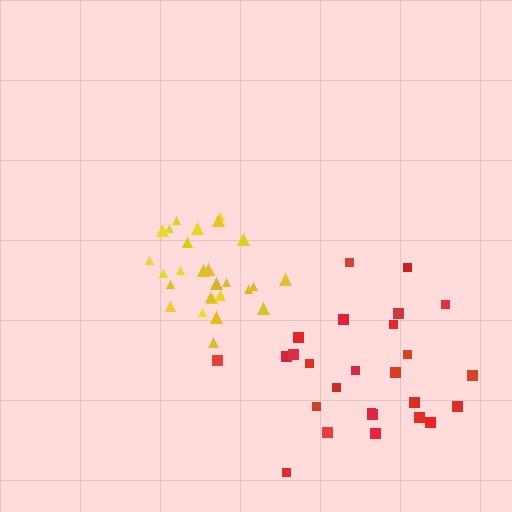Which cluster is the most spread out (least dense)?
Red.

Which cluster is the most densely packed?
Yellow.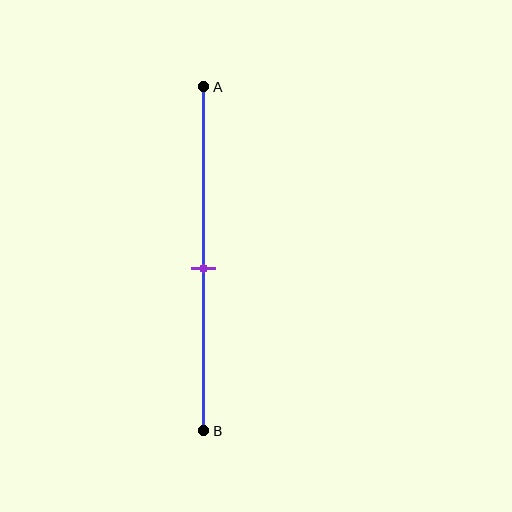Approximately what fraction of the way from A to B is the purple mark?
The purple mark is approximately 55% of the way from A to B.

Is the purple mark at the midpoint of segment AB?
Yes, the mark is approximately at the midpoint.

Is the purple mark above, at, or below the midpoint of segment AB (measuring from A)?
The purple mark is approximately at the midpoint of segment AB.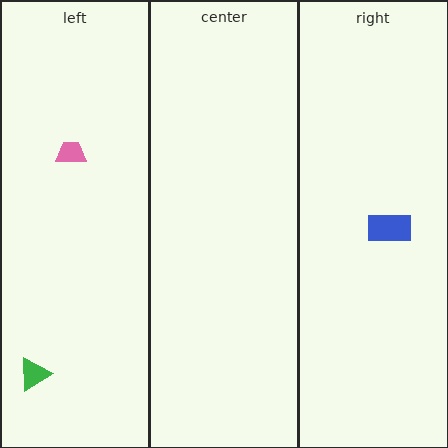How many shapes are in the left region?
2.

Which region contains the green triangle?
The left region.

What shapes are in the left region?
The green triangle, the pink trapezoid.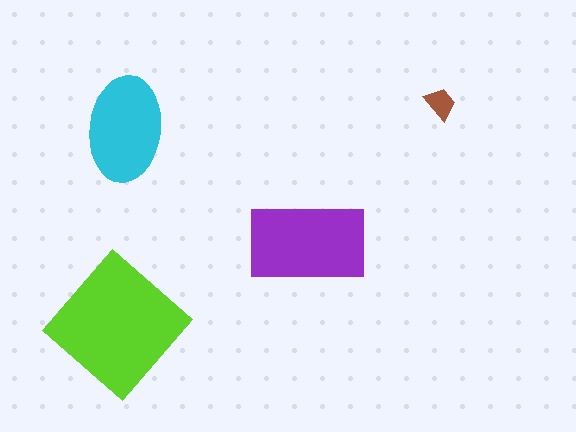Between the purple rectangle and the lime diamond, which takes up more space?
The lime diamond.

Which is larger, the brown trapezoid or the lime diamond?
The lime diamond.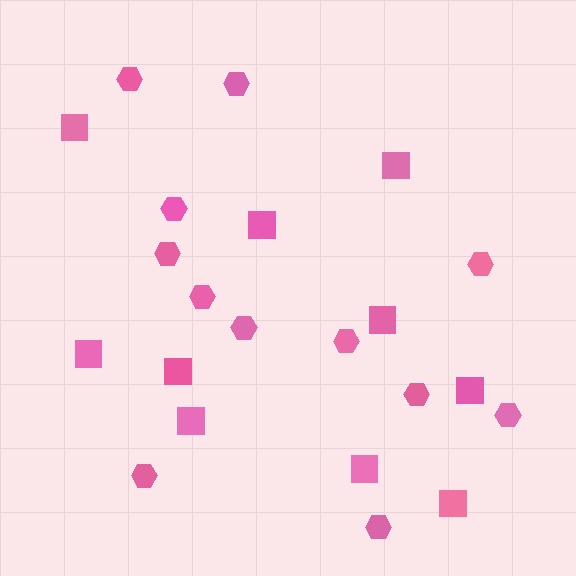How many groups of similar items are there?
There are 2 groups: one group of squares (10) and one group of hexagons (12).